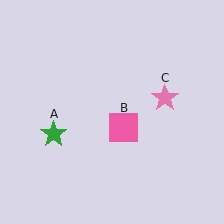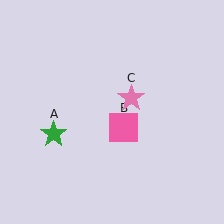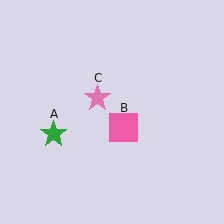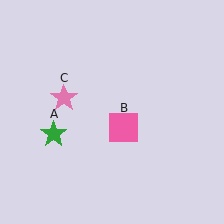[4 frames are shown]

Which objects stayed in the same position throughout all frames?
Green star (object A) and pink square (object B) remained stationary.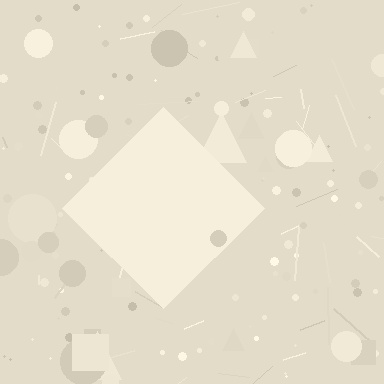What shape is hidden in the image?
A diamond is hidden in the image.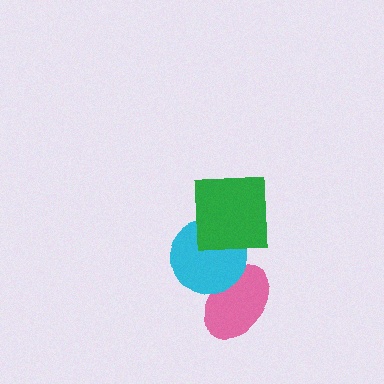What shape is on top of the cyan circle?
The green square is on top of the cyan circle.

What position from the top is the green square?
The green square is 1st from the top.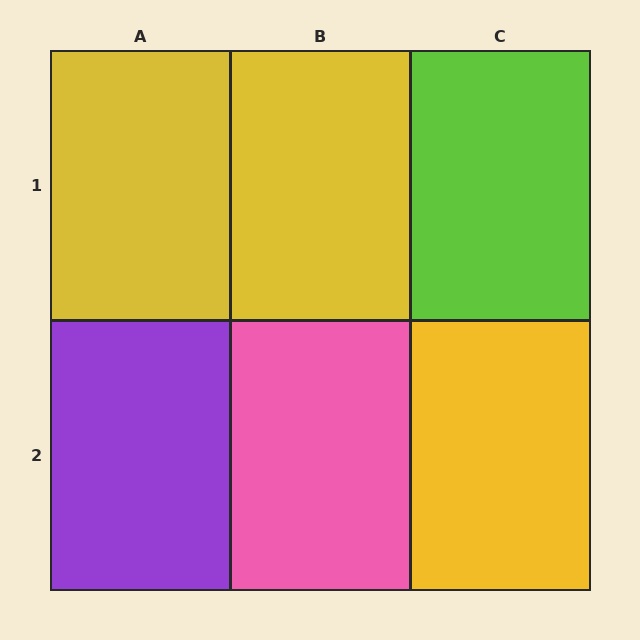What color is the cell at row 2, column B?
Pink.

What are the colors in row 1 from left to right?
Yellow, yellow, lime.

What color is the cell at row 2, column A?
Purple.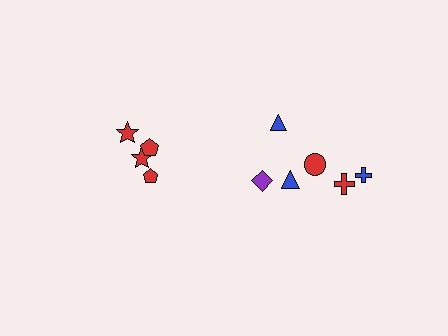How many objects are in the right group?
There are 6 objects.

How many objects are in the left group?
There are 4 objects.